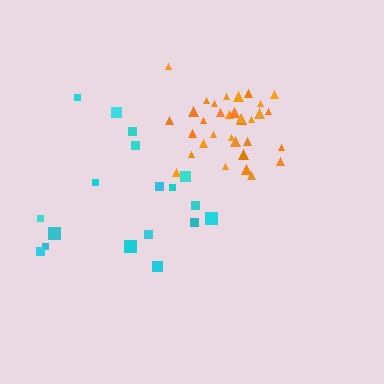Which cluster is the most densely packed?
Orange.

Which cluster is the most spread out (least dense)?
Cyan.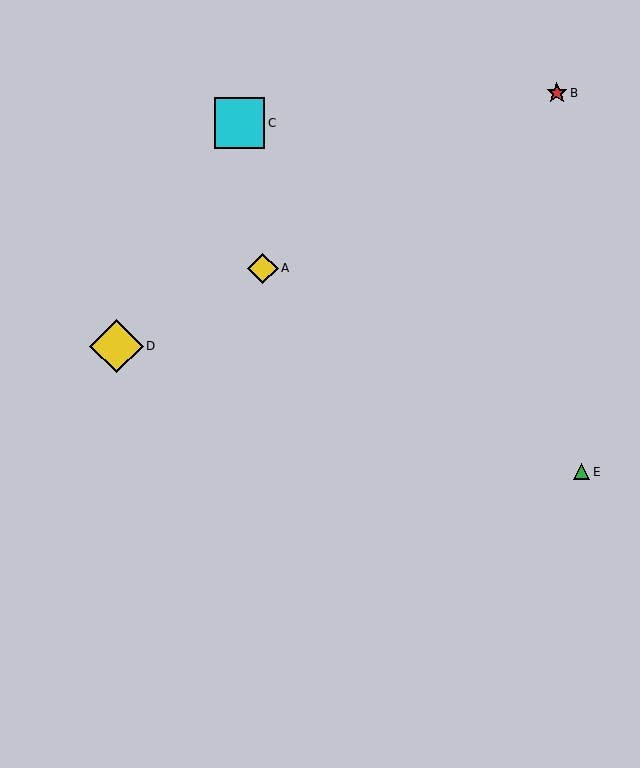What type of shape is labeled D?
Shape D is a yellow diamond.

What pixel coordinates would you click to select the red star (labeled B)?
Click at (557, 93) to select the red star B.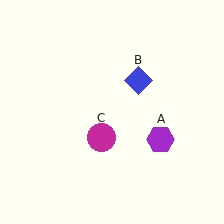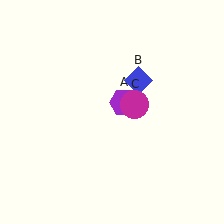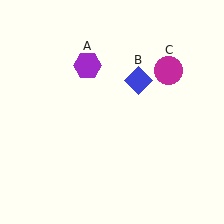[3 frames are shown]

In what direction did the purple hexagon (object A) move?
The purple hexagon (object A) moved up and to the left.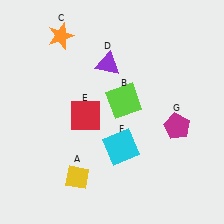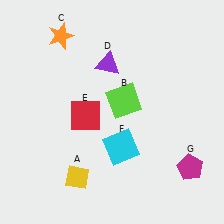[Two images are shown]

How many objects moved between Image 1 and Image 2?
1 object moved between the two images.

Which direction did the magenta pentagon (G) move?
The magenta pentagon (G) moved down.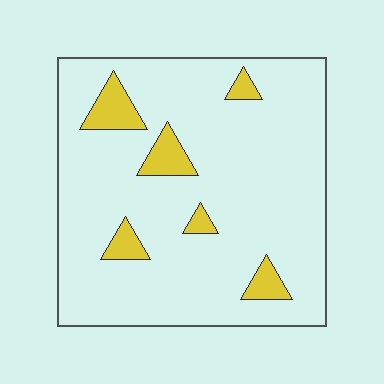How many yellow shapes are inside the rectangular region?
6.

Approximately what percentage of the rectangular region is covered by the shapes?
Approximately 10%.